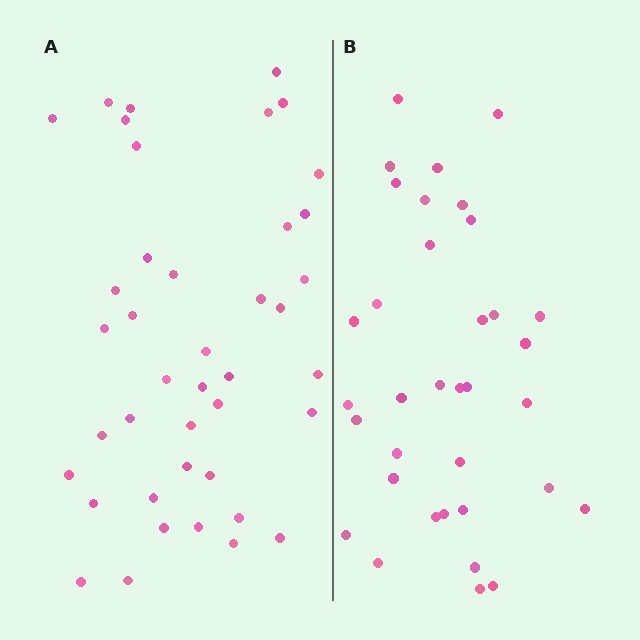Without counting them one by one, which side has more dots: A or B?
Region A (the left region) has more dots.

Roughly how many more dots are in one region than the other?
Region A has about 6 more dots than region B.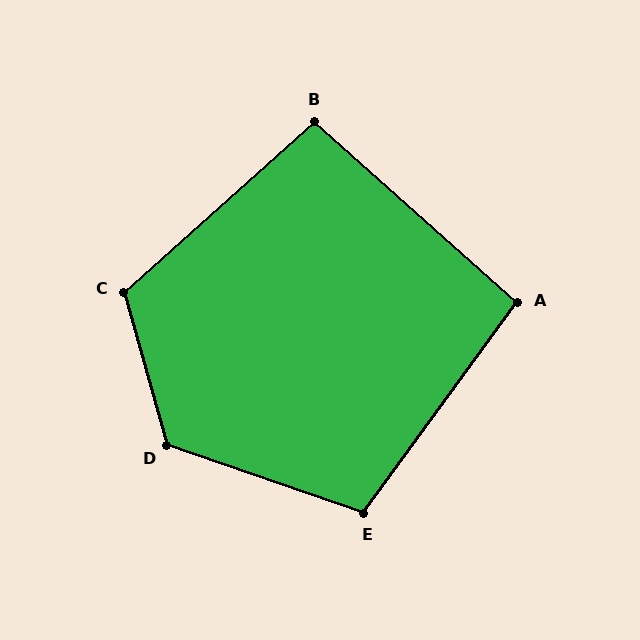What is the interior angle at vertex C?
Approximately 116 degrees (obtuse).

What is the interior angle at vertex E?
Approximately 107 degrees (obtuse).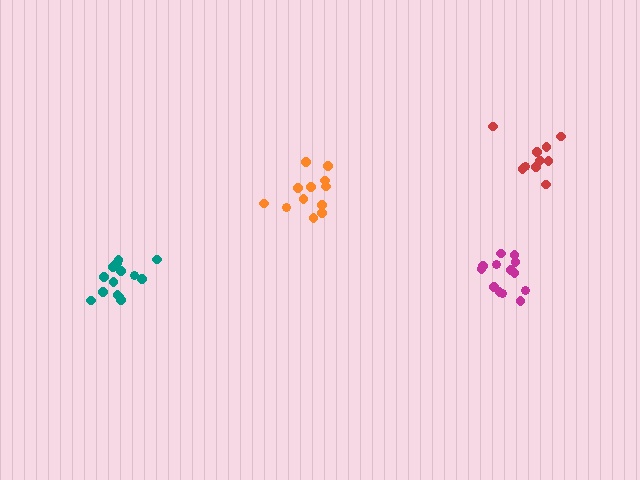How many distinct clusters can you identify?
There are 4 distinct clusters.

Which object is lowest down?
The teal cluster is bottommost.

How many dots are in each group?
Group 1: 14 dots, Group 2: 12 dots, Group 3: 13 dots, Group 4: 10 dots (49 total).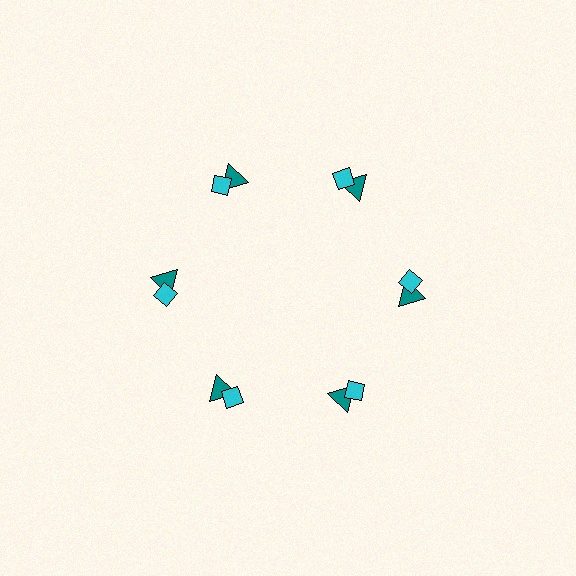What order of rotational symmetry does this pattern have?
This pattern has 6-fold rotational symmetry.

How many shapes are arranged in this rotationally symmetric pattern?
There are 12 shapes, arranged in 6 groups of 2.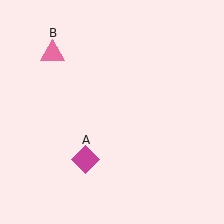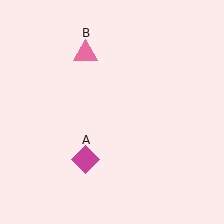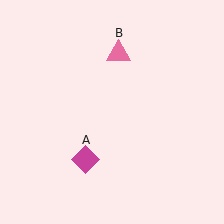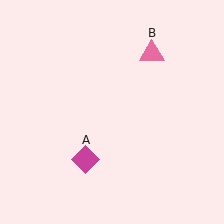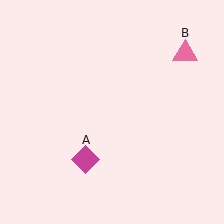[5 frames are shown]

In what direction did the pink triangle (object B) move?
The pink triangle (object B) moved right.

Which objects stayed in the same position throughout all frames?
Magenta diamond (object A) remained stationary.